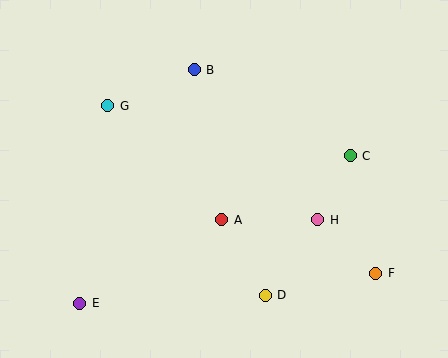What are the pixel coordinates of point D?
Point D is at (265, 295).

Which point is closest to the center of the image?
Point A at (222, 220) is closest to the center.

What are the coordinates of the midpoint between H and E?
The midpoint between H and E is at (199, 262).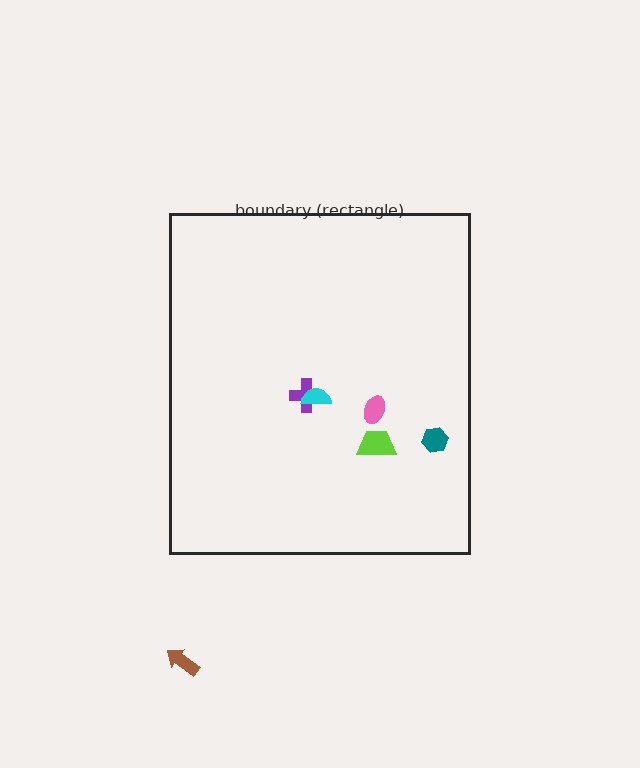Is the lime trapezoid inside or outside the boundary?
Inside.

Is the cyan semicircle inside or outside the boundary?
Inside.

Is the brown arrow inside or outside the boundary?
Outside.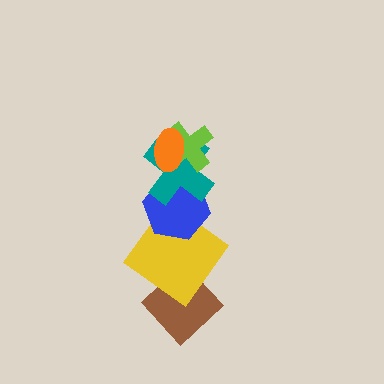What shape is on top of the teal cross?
The lime cross is on top of the teal cross.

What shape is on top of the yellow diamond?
The blue hexagon is on top of the yellow diamond.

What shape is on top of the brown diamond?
The yellow diamond is on top of the brown diamond.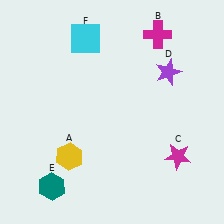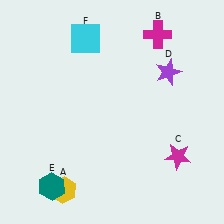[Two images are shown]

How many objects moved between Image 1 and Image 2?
1 object moved between the two images.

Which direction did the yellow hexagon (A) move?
The yellow hexagon (A) moved down.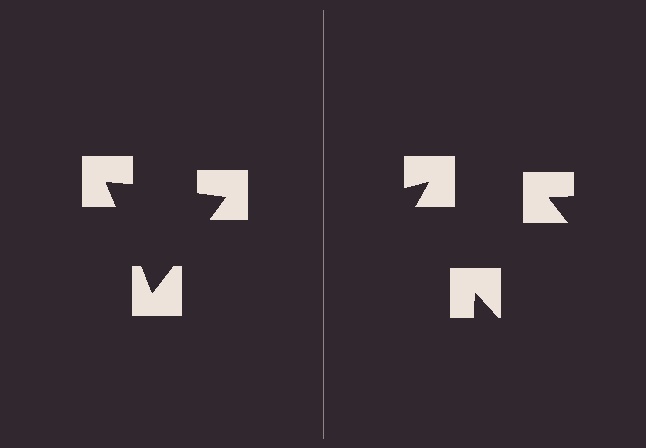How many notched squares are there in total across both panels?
6 — 3 on each side.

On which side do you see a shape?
An illusory triangle appears on the left side. On the right side the wedge cuts are rotated, so no coherent shape forms.